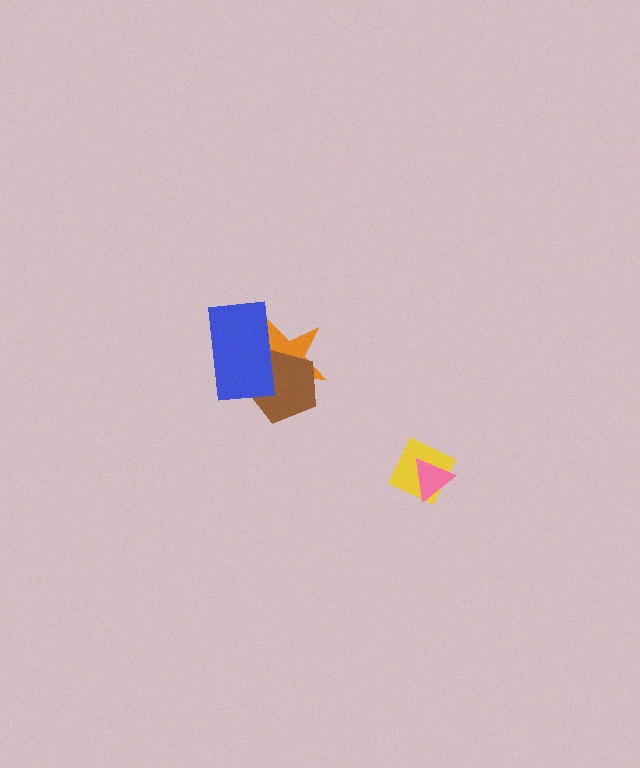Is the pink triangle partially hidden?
No, no other shape covers it.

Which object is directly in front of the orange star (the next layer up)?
The brown pentagon is directly in front of the orange star.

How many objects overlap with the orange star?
2 objects overlap with the orange star.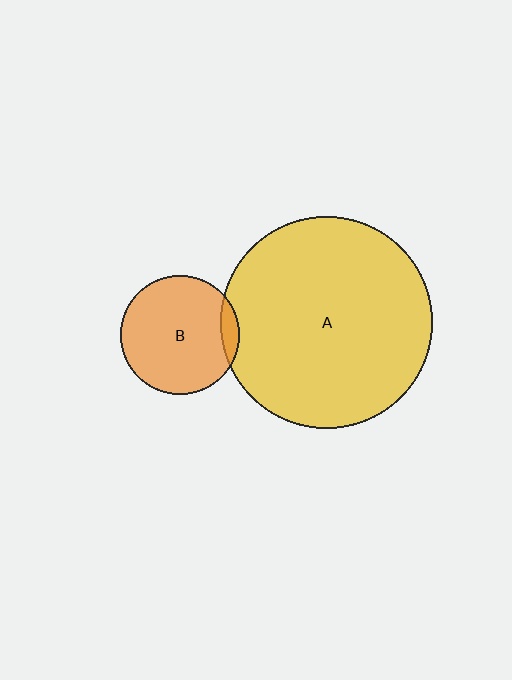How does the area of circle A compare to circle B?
Approximately 3.2 times.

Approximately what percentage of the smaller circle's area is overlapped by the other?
Approximately 10%.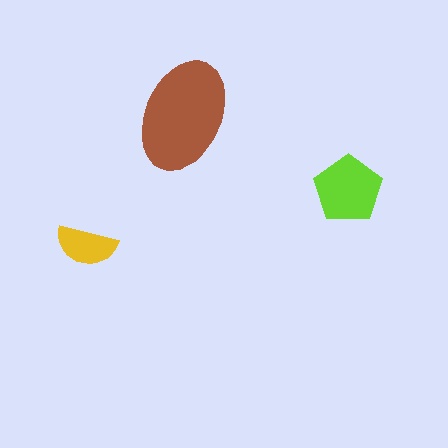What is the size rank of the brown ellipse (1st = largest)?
1st.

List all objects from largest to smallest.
The brown ellipse, the lime pentagon, the yellow semicircle.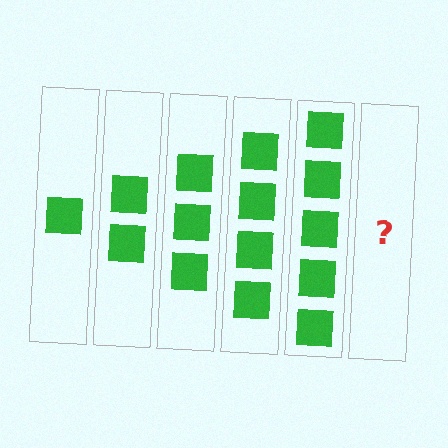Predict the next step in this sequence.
The next step is 6 squares.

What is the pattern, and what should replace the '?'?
The pattern is that each step adds one more square. The '?' should be 6 squares.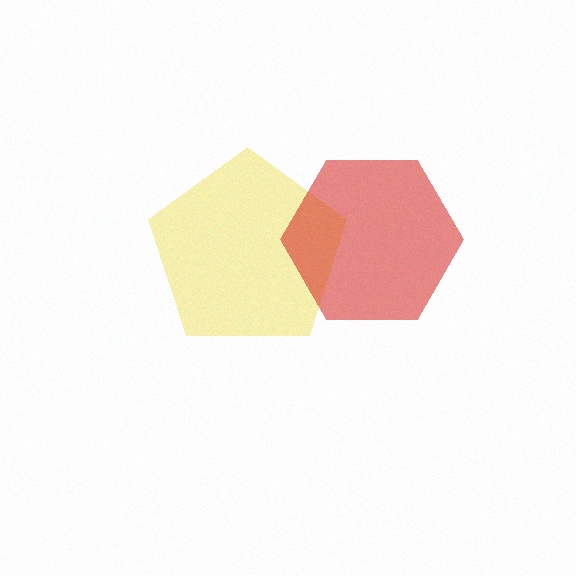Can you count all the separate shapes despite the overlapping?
Yes, there are 2 separate shapes.